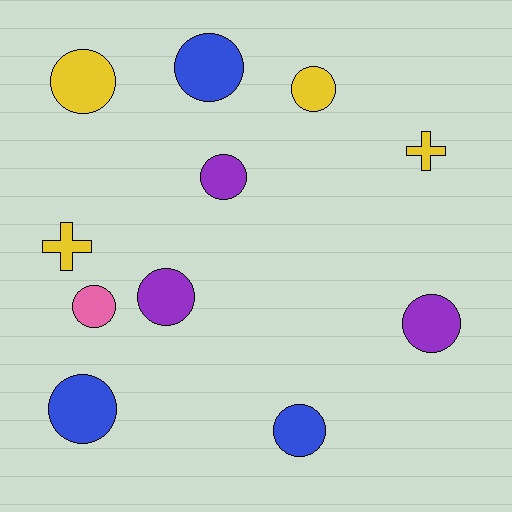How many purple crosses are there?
There are no purple crosses.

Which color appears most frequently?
Yellow, with 4 objects.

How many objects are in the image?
There are 11 objects.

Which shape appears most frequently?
Circle, with 9 objects.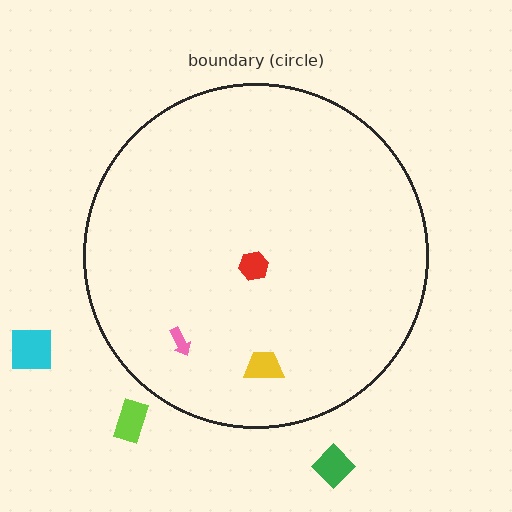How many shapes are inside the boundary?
3 inside, 3 outside.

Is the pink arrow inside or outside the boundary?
Inside.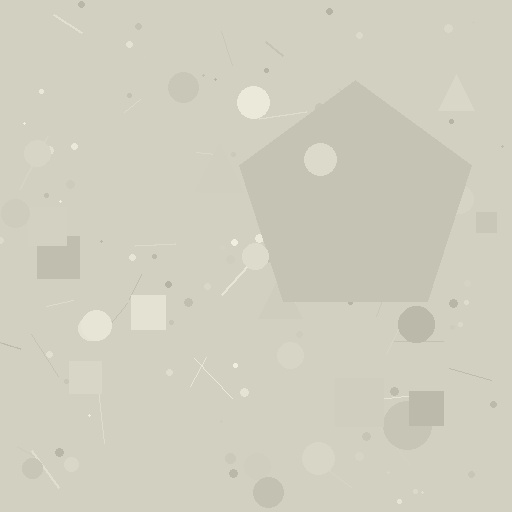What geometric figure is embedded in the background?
A pentagon is embedded in the background.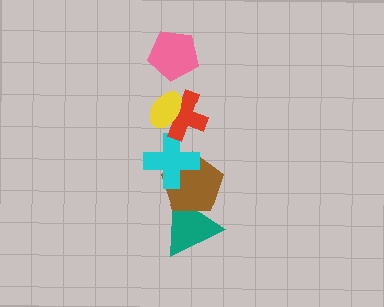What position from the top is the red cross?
The red cross is 3rd from the top.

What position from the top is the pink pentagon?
The pink pentagon is 1st from the top.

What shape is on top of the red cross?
The yellow ellipse is on top of the red cross.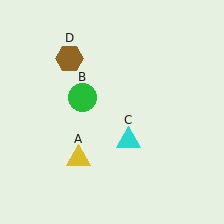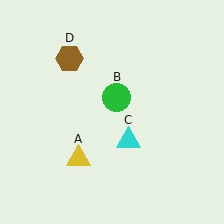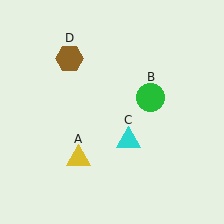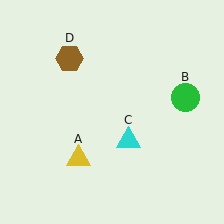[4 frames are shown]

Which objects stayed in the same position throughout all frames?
Yellow triangle (object A) and cyan triangle (object C) and brown hexagon (object D) remained stationary.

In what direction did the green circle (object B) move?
The green circle (object B) moved right.